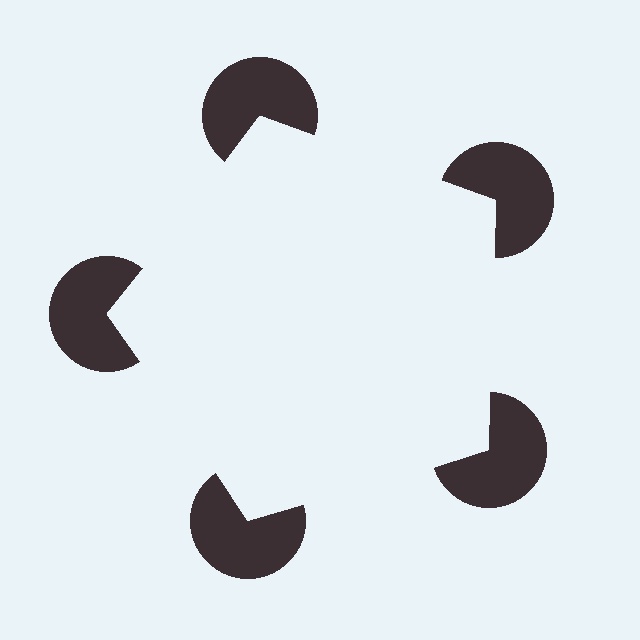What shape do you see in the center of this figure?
An illusory pentagon — its edges are inferred from the aligned wedge cuts in the pac-man discs, not physically drawn.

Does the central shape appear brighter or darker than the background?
It typically appears slightly brighter than the background, even though no actual brightness change is drawn.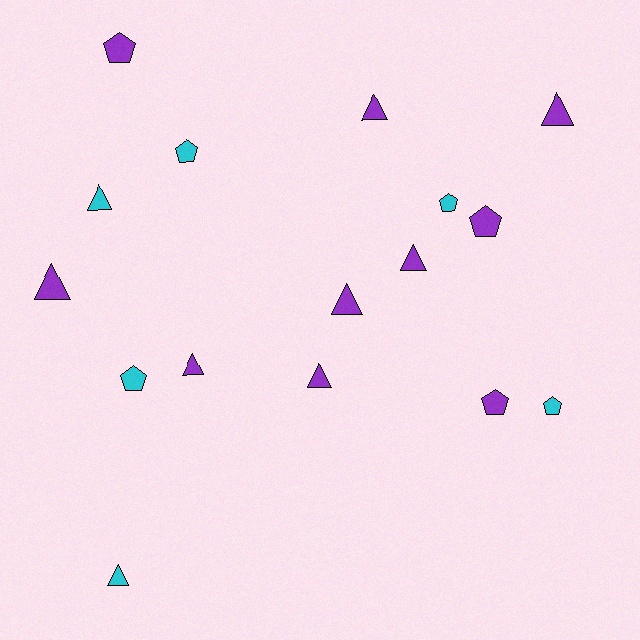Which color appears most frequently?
Purple, with 10 objects.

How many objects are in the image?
There are 16 objects.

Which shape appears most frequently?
Triangle, with 9 objects.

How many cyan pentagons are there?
There are 4 cyan pentagons.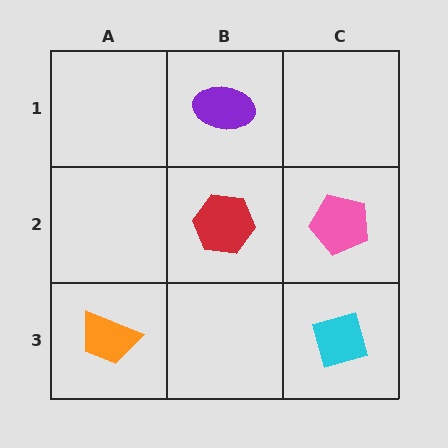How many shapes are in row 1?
1 shape.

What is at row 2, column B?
A red hexagon.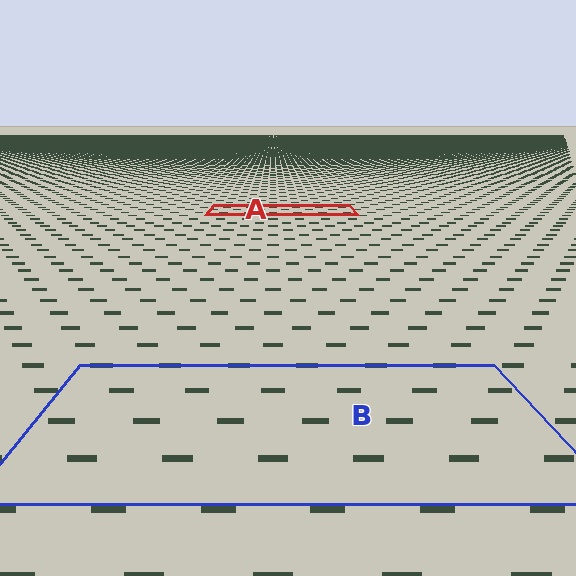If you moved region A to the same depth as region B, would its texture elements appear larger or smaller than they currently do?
They would appear larger. At a closer depth, the same texture elements are projected at a bigger on-screen size.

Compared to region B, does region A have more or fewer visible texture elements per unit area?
Region A has more texture elements per unit area — they are packed more densely because it is farther away.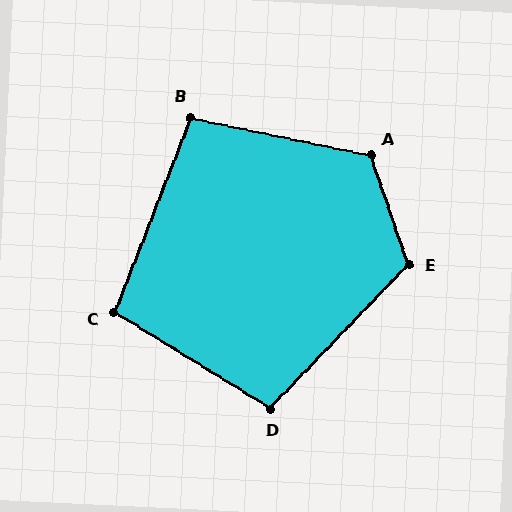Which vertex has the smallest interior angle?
B, at approximately 100 degrees.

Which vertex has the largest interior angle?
A, at approximately 121 degrees.